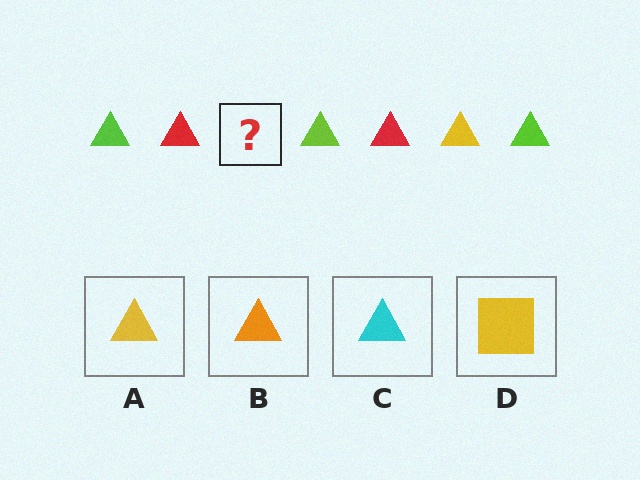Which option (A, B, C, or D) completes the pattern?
A.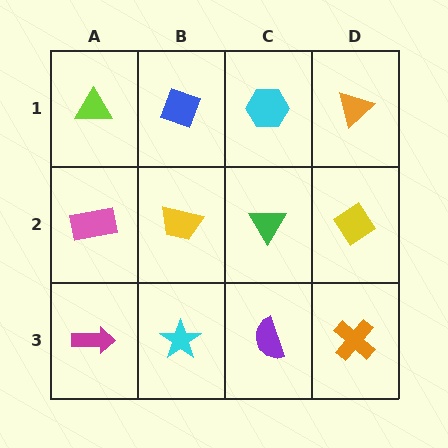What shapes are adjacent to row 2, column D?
An orange triangle (row 1, column D), an orange cross (row 3, column D), a green triangle (row 2, column C).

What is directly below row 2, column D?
An orange cross.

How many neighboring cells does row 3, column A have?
2.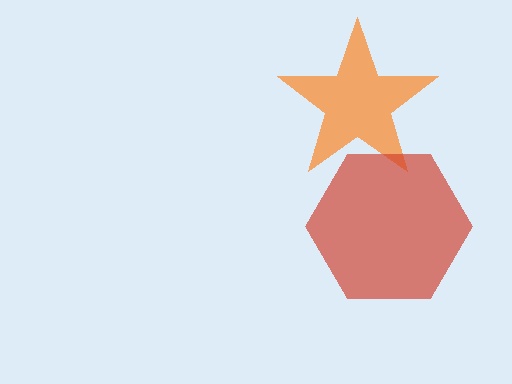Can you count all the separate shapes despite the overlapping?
Yes, there are 2 separate shapes.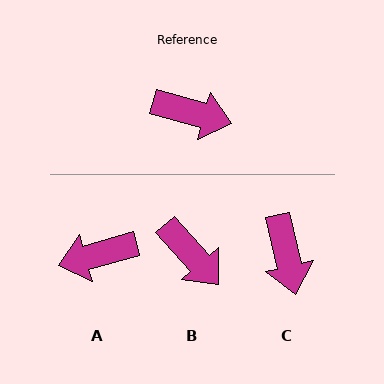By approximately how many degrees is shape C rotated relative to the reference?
Approximately 62 degrees clockwise.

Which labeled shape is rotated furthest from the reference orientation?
A, about 149 degrees away.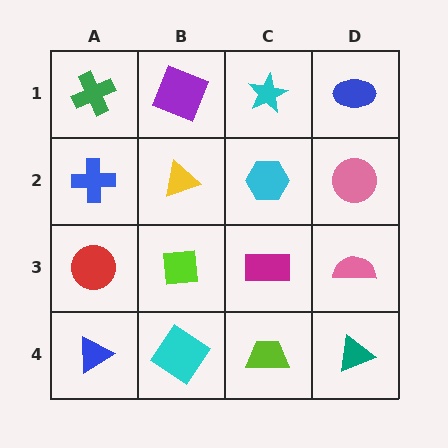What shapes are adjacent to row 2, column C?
A cyan star (row 1, column C), a magenta rectangle (row 3, column C), a yellow triangle (row 2, column B), a pink circle (row 2, column D).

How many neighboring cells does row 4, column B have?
3.